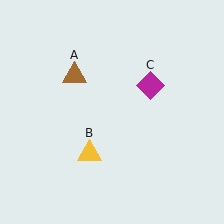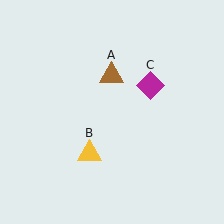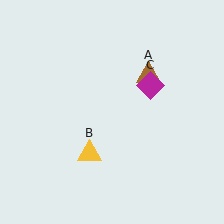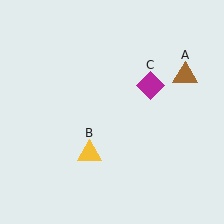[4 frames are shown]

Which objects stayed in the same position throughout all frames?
Yellow triangle (object B) and magenta diamond (object C) remained stationary.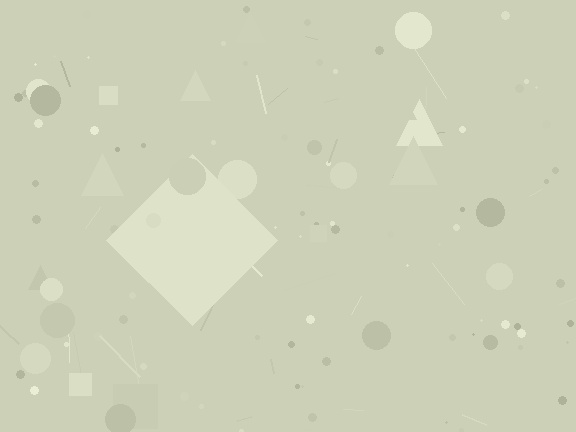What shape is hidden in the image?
A diamond is hidden in the image.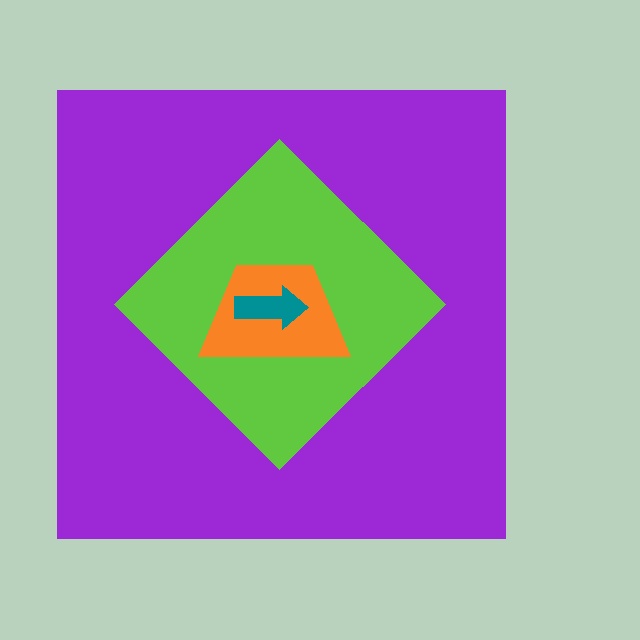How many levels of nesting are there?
4.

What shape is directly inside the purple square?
The lime diamond.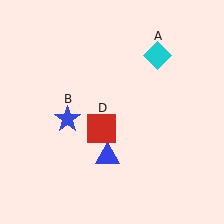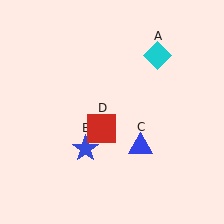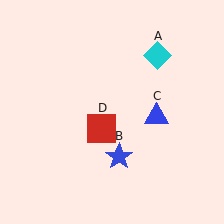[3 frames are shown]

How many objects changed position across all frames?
2 objects changed position: blue star (object B), blue triangle (object C).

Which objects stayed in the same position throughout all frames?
Cyan diamond (object A) and red square (object D) remained stationary.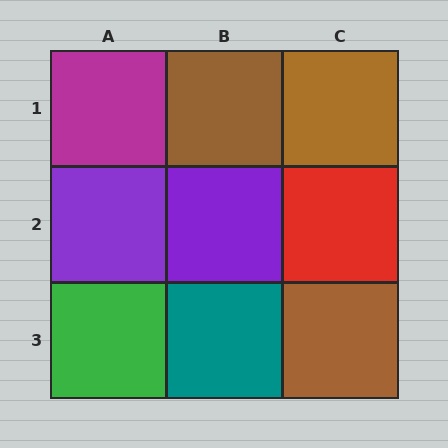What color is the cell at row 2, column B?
Purple.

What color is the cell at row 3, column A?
Green.